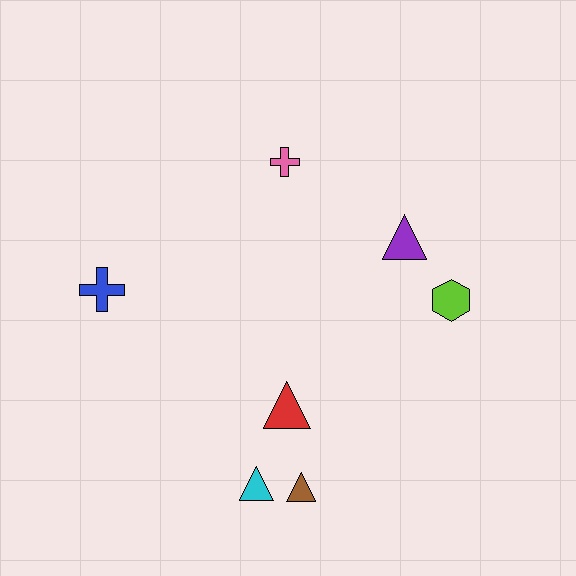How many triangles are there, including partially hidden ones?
There are 4 triangles.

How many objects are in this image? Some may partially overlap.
There are 7 objects.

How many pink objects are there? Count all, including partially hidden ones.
There is 1 pink object.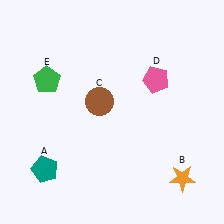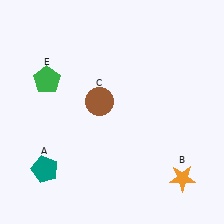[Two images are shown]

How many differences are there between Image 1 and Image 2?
There is 1 difference between the two images.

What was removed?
The pink pentagon (D) was removed in Image 2.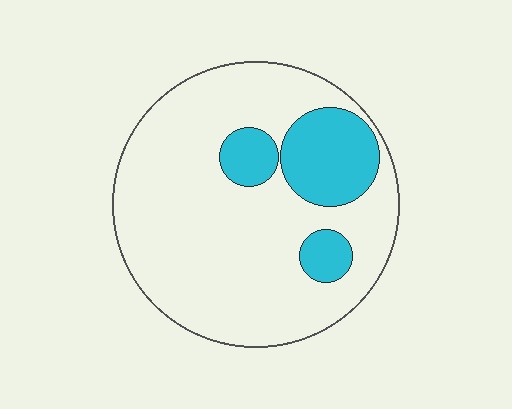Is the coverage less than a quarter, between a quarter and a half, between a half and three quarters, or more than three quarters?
Less than a quarter.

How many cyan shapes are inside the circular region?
3.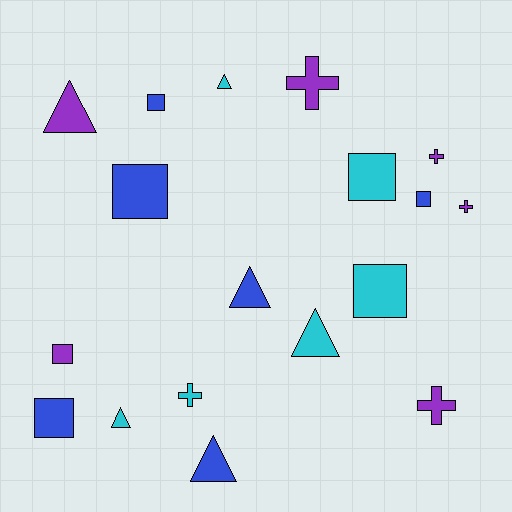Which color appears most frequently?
Blue, with 6 objects.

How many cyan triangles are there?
There are 3 cyan triangles.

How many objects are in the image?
There are 18 objects.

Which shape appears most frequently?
Square, with 7 objects.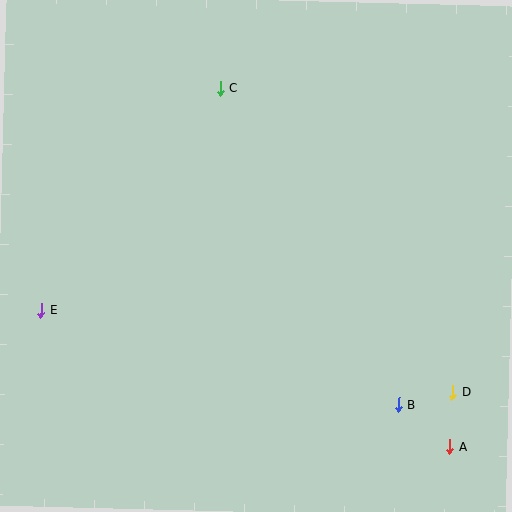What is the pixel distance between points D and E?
The distance between D and E is 420 pixels.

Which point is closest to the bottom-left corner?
Point E is closest to the bottom-left corner.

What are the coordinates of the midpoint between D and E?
The midpoint between D and E is at (247, 351).